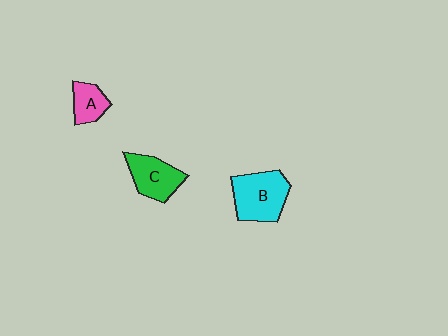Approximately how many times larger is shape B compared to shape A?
Approximately 2.0 times.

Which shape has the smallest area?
Shape A (pink).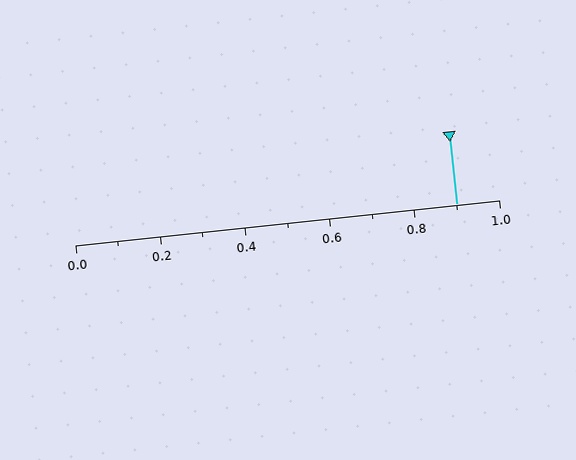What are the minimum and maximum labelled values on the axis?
The axis runs from 0.0 to 1.0.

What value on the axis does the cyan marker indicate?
The marker indicates approximately 0.9.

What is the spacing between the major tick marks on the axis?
The major ticks are spaced 0.2 apart.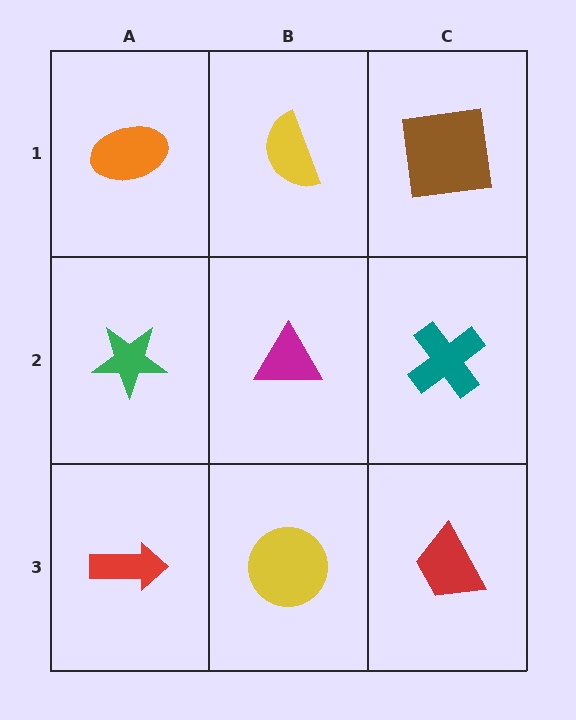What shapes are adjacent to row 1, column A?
A green star (row 2, column A), a yellow semicircle (row 1, column B).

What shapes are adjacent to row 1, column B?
A magenta triangle (row 2, column B), an orange ellipse (row 1, column A), a brown square (row 1, column C).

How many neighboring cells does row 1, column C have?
2.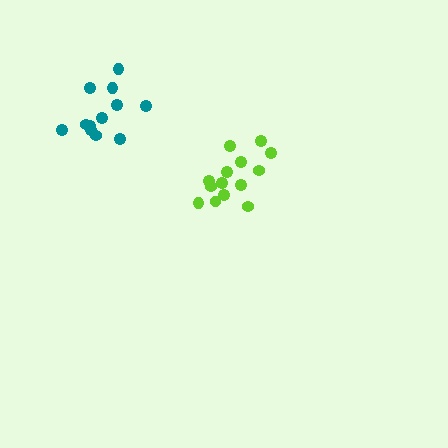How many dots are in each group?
Group 1: 12 dots, Group 2: 14 dots (26 total).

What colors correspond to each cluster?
The clusters are colored: teal, lime.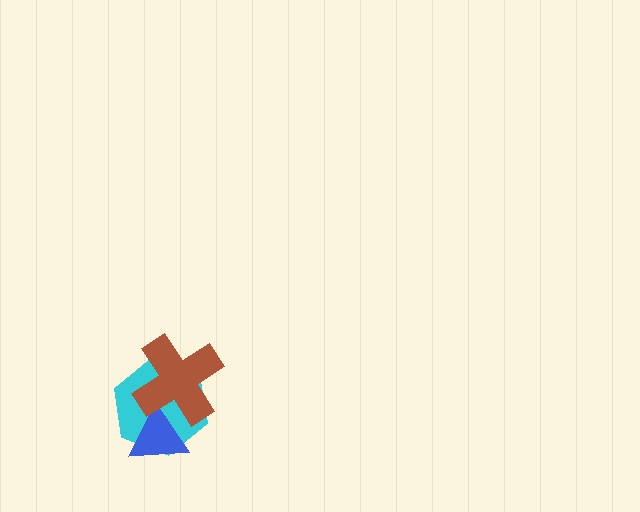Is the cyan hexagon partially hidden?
Yes, it is partially covered by another shape.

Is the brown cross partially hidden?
No, no other shape covers it.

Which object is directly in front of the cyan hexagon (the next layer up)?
The blue triangle is directly in front of the cyan hexagon.